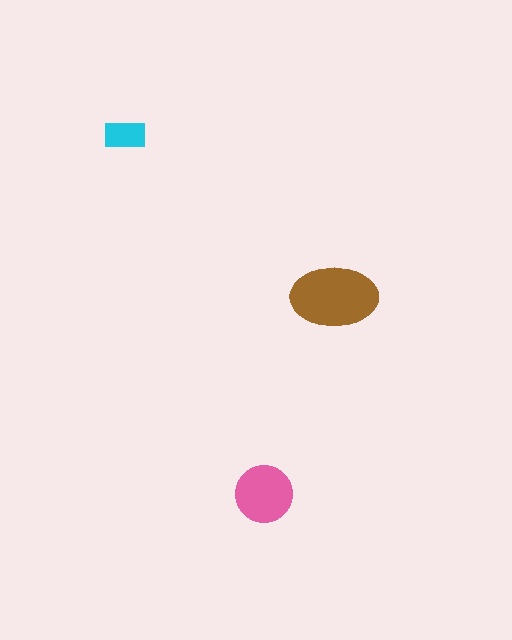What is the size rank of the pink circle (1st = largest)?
2nd.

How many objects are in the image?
There are 3 objects in the image.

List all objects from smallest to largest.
The cyan rectangle, the pink circle, the brown ellipse.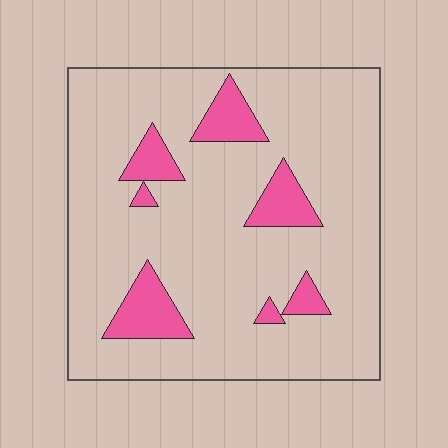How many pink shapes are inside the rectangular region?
7.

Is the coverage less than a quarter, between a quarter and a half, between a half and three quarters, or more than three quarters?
Less than a quarter.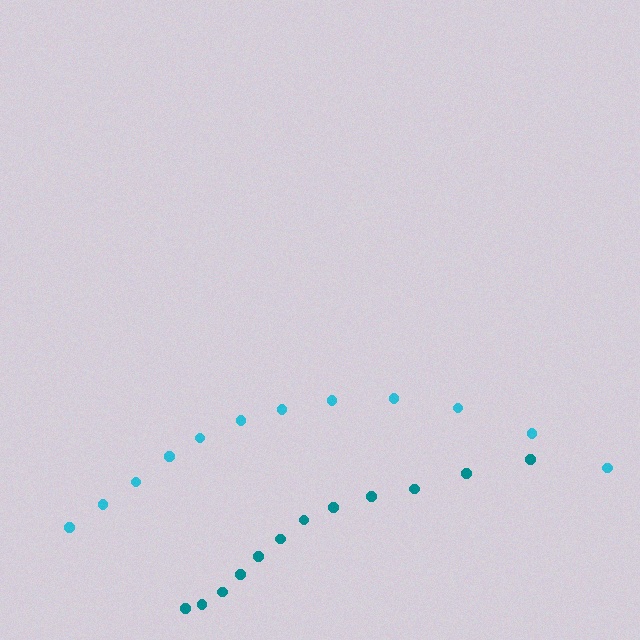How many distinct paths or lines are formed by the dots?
There are 2 distinct paths.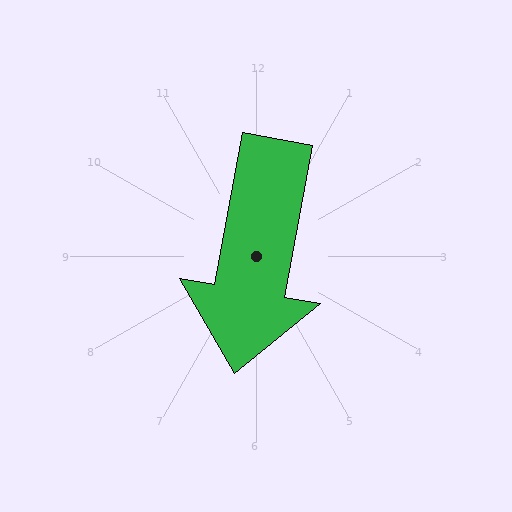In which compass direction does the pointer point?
South.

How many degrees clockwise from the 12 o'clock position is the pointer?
Approximately 190 degrees.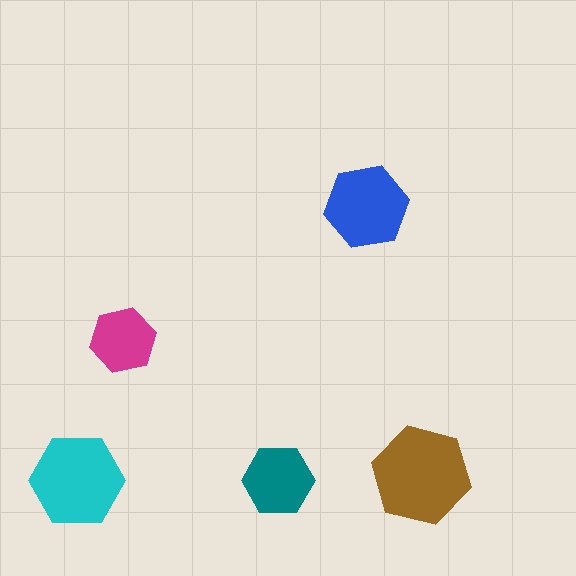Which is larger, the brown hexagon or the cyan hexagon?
The brown one.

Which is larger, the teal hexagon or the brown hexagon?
The brown one.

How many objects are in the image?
There are 5 objects in the image.